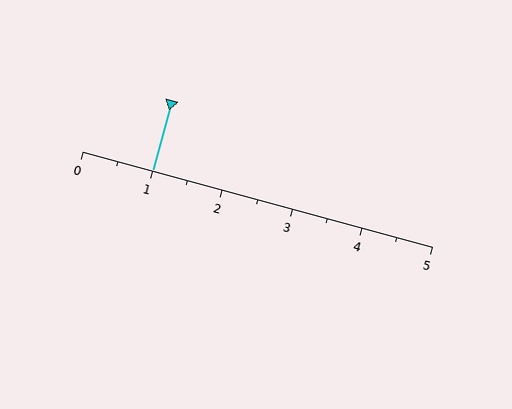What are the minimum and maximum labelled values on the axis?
The axis runs from 0 to 5.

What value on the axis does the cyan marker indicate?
The marker indicates approximately 1.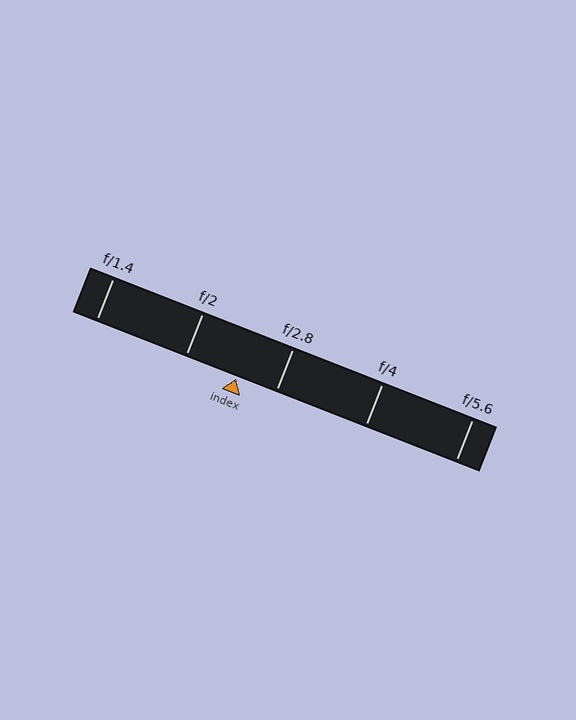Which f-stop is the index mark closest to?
The index mark is closest to f/2.8.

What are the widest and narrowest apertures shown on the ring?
The widest aperture shown is f/1.4 and the narrowest is f/5.6.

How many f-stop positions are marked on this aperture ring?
There are 5 f-stop positions marked.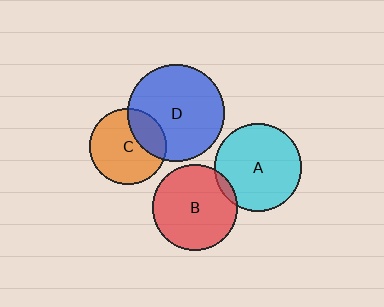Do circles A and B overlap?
Yes.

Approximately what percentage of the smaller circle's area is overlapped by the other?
Approximately 5%.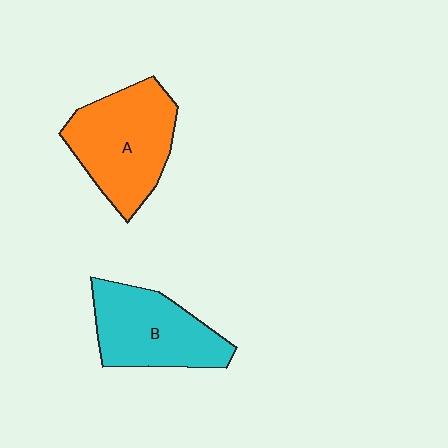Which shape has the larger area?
Shape A (orange).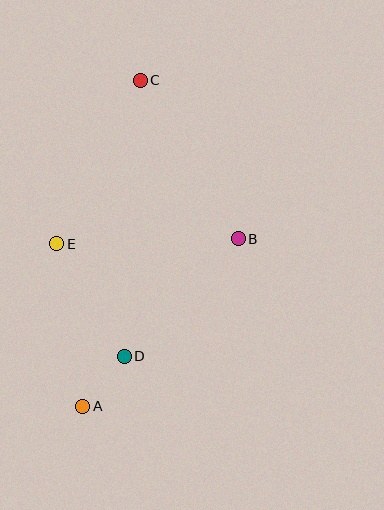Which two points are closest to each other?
Points A and D are closest to each other.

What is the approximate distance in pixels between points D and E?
The distance between D and E is approximately 131 pixels.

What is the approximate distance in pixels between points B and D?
The distance between B and D is approximately 164 pixels.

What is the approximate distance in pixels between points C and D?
The distance between C and D is approximately 276 pixels.